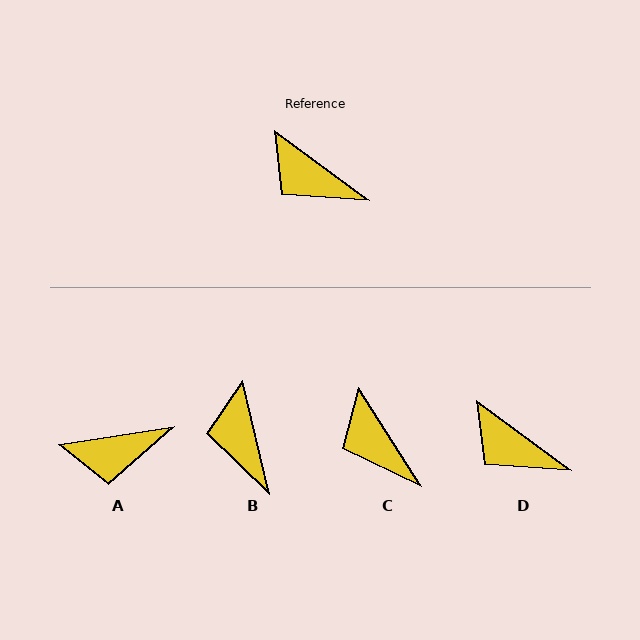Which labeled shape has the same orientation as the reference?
D.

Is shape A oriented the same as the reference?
No, it is off by about 45 degrees.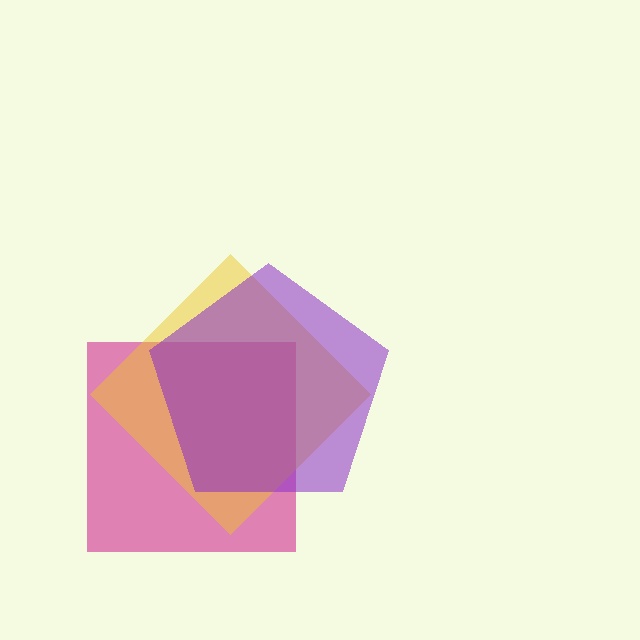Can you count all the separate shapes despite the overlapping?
Yes, there are 3 separate shapes.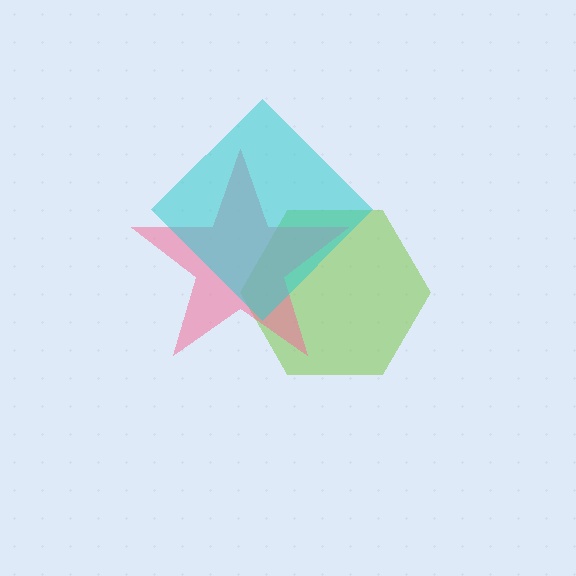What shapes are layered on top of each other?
The layered shapes are: a lime hexagon, a pink star, a cyan diamond.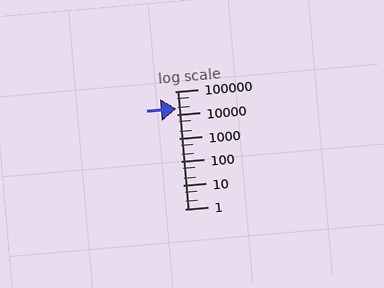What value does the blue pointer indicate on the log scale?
The pointer indicates approximately 19000.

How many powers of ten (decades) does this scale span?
The scale spans 5 decades, from 1 to 100000.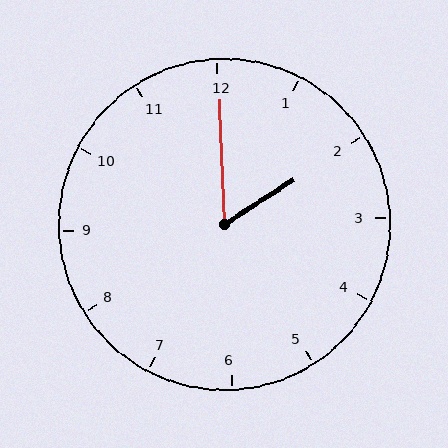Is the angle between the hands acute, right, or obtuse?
It is acute.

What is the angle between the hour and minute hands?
Approximately 60 degrees.